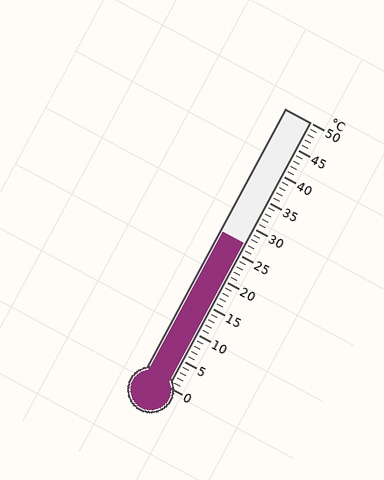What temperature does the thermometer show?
The thermometer shows approximately 27°C.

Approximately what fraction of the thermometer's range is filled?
The thermometer is filled to approximately 55% of its range.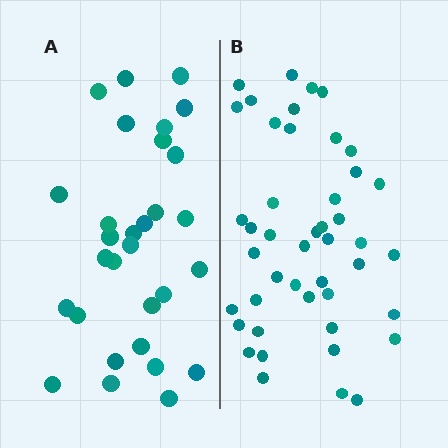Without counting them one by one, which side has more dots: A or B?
Region B (the right region) has more dots.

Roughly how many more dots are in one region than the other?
Region B has approximately 15 more dots than region A.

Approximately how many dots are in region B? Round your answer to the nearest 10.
About 40 dots. (The exact count is 45, which rounds to 40.)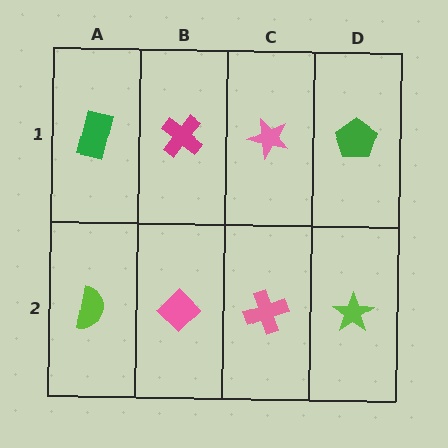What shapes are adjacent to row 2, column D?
A green pentagon (row 1, column D), a pink cross (row 2, column C).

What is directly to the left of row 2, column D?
A pink cross.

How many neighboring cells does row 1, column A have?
2.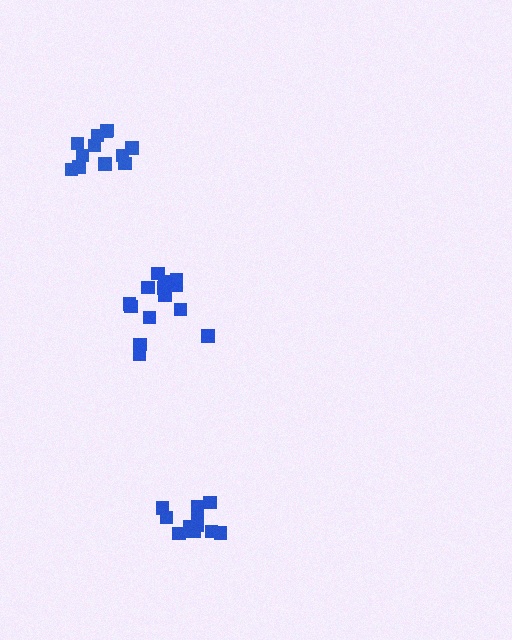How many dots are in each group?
Group 1: 14 dots, Group 2: 12 dots, Group 3: 12 dots (38 total).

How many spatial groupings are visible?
There are 3 spatial groupings.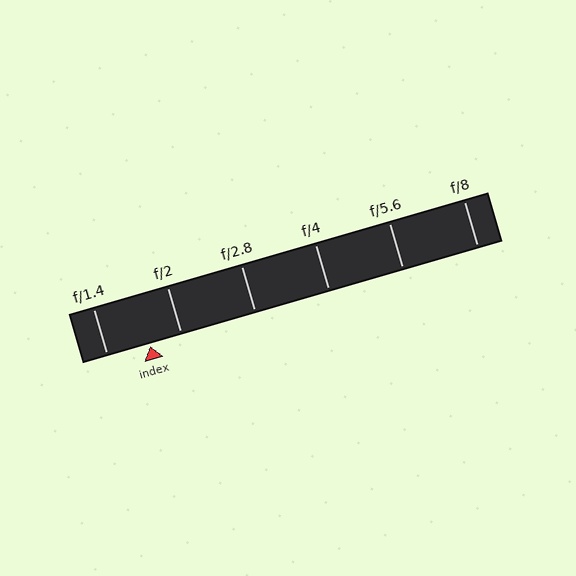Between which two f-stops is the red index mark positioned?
The index mark is between f/1.4 and f/2.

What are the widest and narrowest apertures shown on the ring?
The widest aperture shown is f/1.4 and the narrowest is f/8.